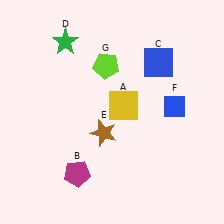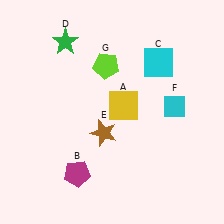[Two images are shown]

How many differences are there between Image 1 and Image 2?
There are 2 differences between the two images.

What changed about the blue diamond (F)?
In Image 1, F is blue. In Image 2, it changed to cyan.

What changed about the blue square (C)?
In Image 1, C is blue. In Image 2, it changed to cyan.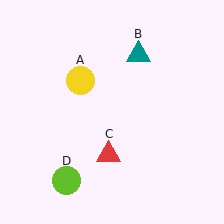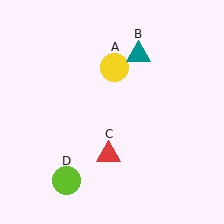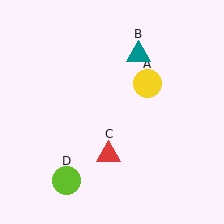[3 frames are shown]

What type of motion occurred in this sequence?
The yellow circle (object A) rotated clockwise around the center of the scene.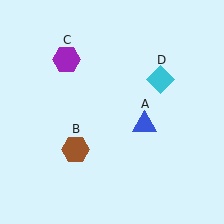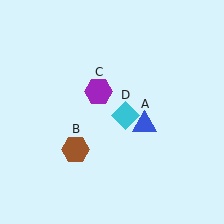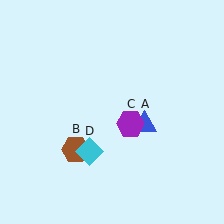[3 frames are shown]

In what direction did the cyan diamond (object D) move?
The cyan diamond (object D) moved down and to the left.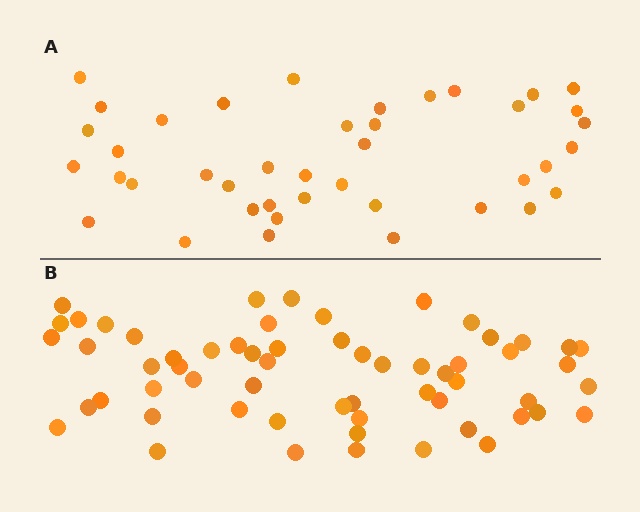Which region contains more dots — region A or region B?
Region B (the bottom region) has more dots.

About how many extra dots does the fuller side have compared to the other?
Region B has approximately 20 more dots than region A.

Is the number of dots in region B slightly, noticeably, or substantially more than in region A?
Region B has substantially more. The ratio is roughly 1.5 to 1.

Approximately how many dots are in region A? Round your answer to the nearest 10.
About 40 dots. (The exact count is 41, which rounds to 40.)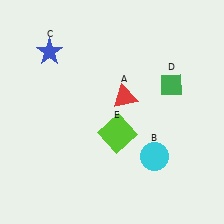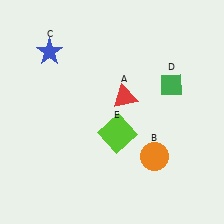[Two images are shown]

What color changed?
The circle (B) changed from cyan in Image 1 to orange in Image 2.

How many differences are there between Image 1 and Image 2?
There is 1 difference between the two images.